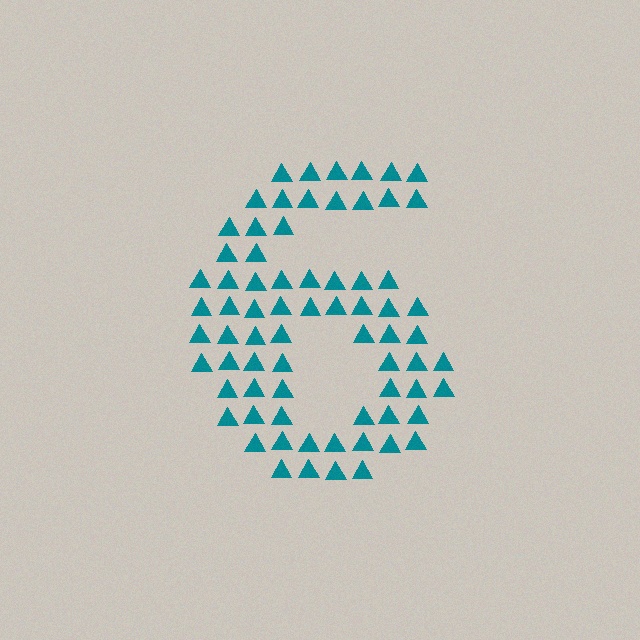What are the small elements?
The small elements are triangles.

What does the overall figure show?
The overall figure shows the digit 6.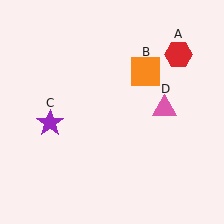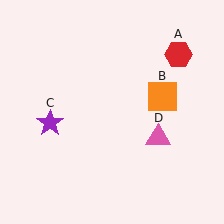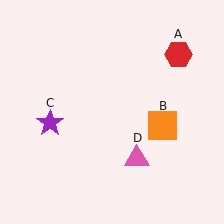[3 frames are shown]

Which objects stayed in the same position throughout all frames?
Red hexagon (object A) and purple star (object C) remained stationary.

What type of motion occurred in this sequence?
The orange square (object B), pink triangle (object D) rotated clockwise around the center of the scene.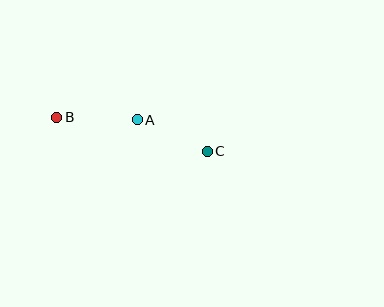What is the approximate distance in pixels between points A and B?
The distance between A and B is approximately 81 pixels.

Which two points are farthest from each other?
Points B and C are farthest from each other.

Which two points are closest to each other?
Points A and C are closest to each other.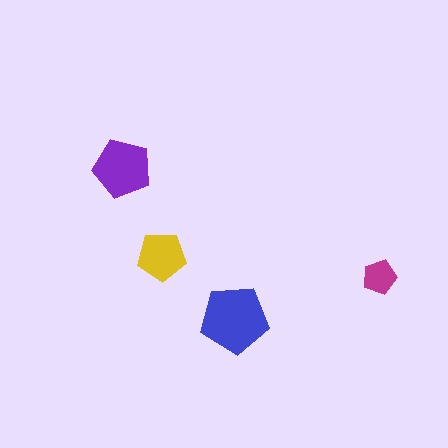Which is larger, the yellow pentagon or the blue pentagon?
The blue one.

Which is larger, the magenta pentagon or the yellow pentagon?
The yellow one.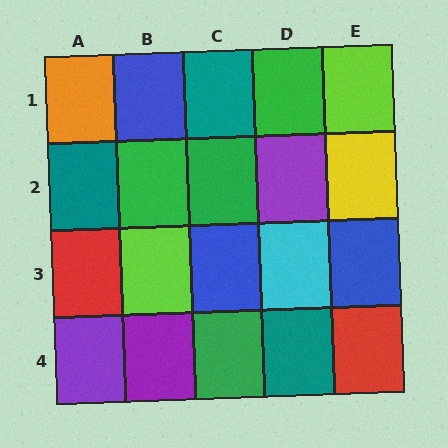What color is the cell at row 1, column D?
Green.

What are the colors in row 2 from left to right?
Teal, green, green, purple, yellow.